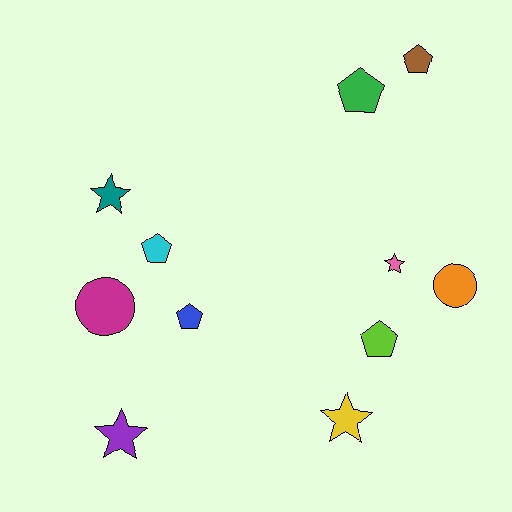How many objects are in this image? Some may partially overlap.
There are 11 objects.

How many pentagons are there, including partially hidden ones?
There are 5 pentagons.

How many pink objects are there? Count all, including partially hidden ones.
There is 1 pink object.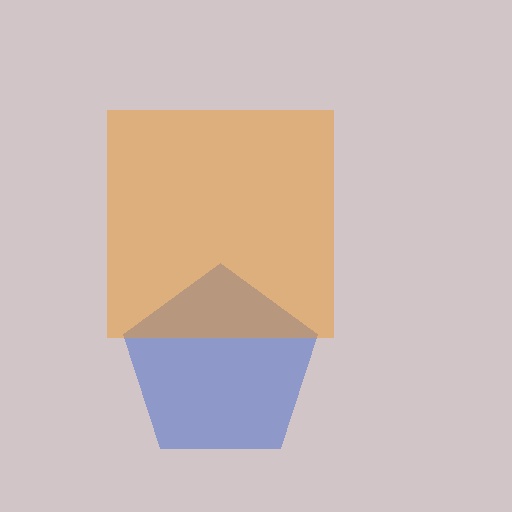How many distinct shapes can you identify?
There are 2 distinct shapes: a blue pentagon, an orange square.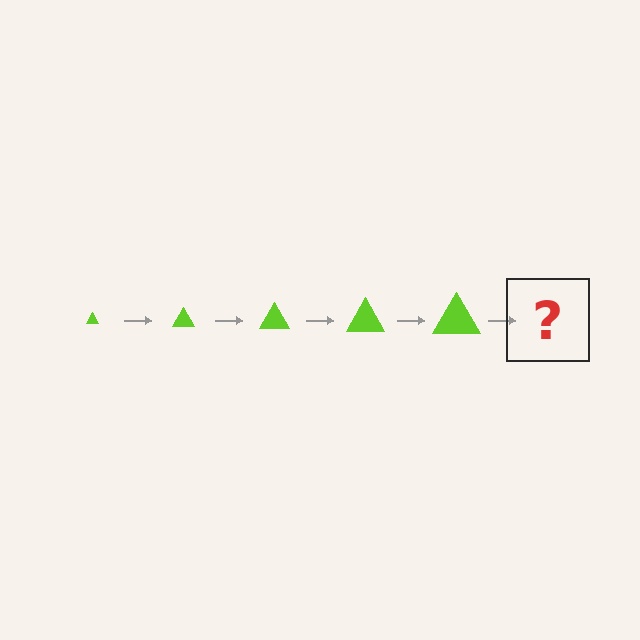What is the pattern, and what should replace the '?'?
The pattern is that the triangle gets progressively larger each step. The '?' should be a lime triangle, larger than the previous one.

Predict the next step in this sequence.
The next step is a lime triangle, larger than the previous one.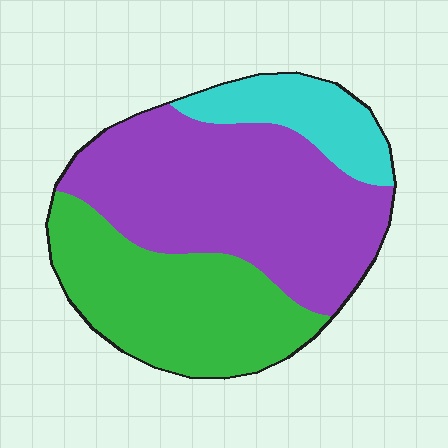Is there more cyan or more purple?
Purple.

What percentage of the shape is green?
Green takes up about one third (1/3) of the shape.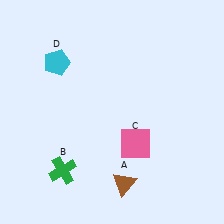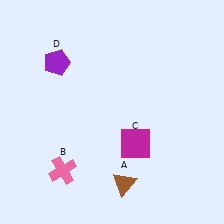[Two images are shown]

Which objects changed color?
B changed from green to pink. C changed from pink to magenta. D changed from cyan to purple.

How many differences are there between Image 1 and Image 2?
There are 3 differences between the two images.